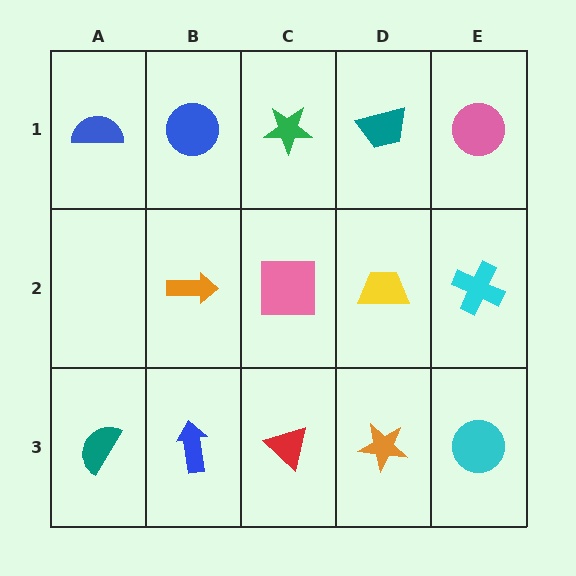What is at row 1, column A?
A blue semicircle.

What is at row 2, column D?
A yellow trapezoid.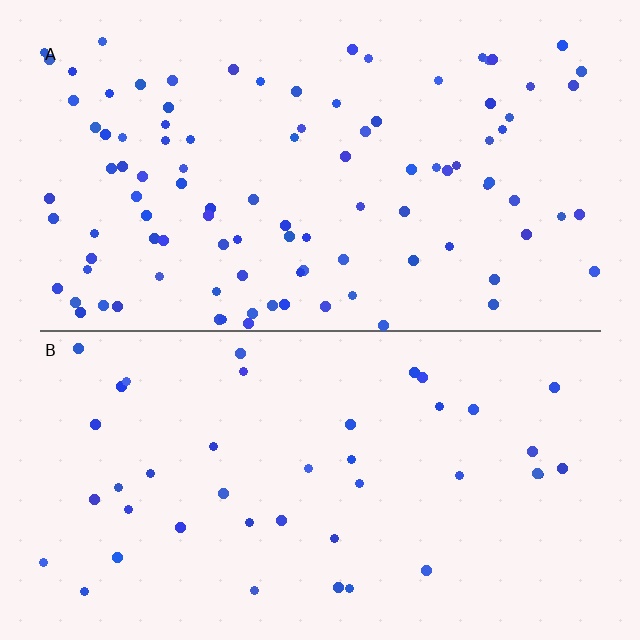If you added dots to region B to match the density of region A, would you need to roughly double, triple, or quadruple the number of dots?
Approximately double.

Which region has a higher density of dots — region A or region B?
A (the top).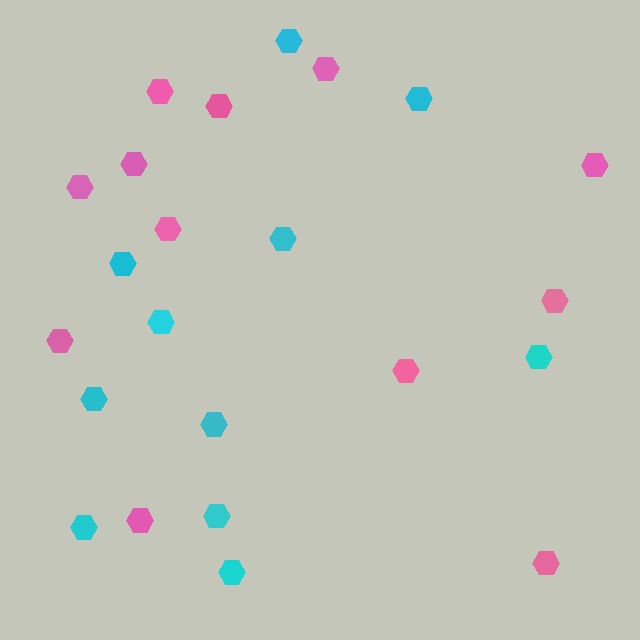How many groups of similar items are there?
There are 2 groups: one group of cyan hexagons (11) and one group of pink hexagons (12).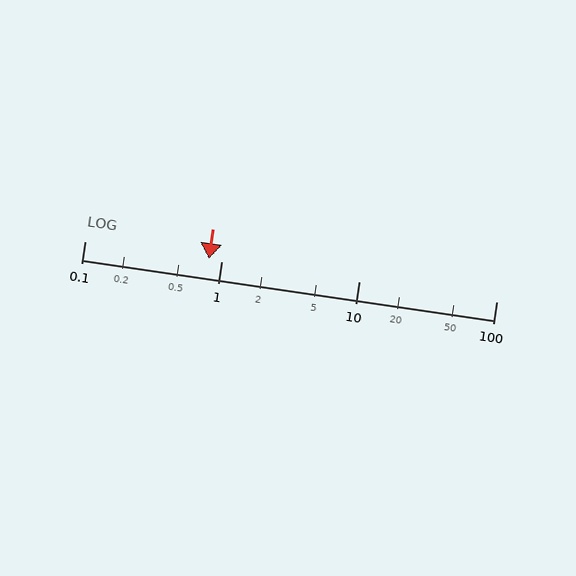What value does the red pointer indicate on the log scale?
The pointer indicates approximately 0.8.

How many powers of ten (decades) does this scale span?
The scale spans 3 decades, from 0.1 to 100.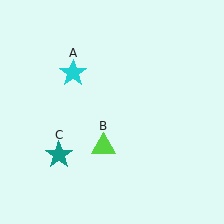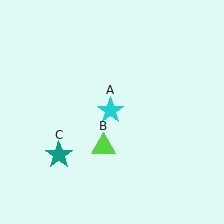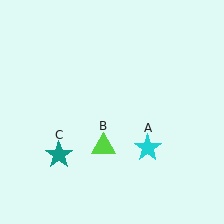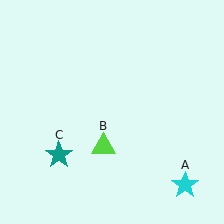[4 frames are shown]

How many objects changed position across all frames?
1 object changed position: cyan star (object A).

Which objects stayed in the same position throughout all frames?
Lime triangle (object B) and teal star (object C) remained stationary.